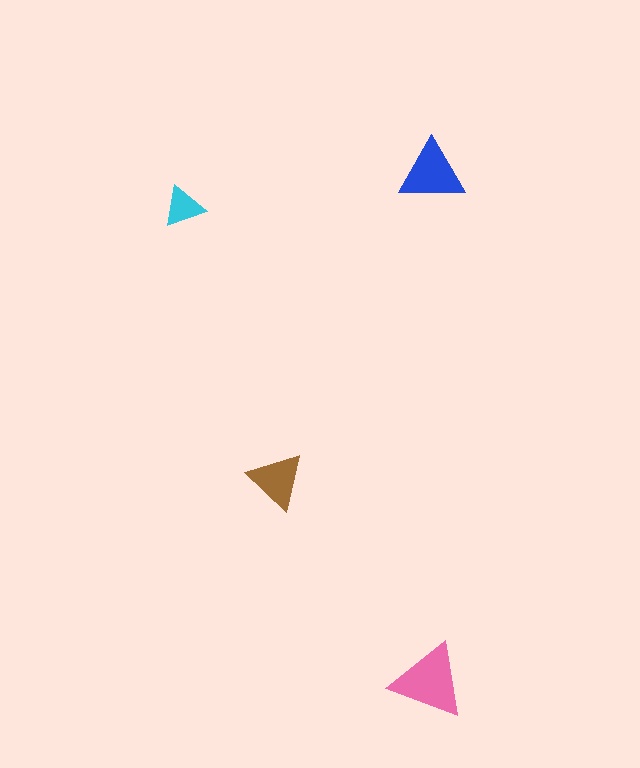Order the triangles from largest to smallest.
the pink one, the blue one, the brown one, the cyan one.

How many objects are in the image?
There are 4 objects in the image.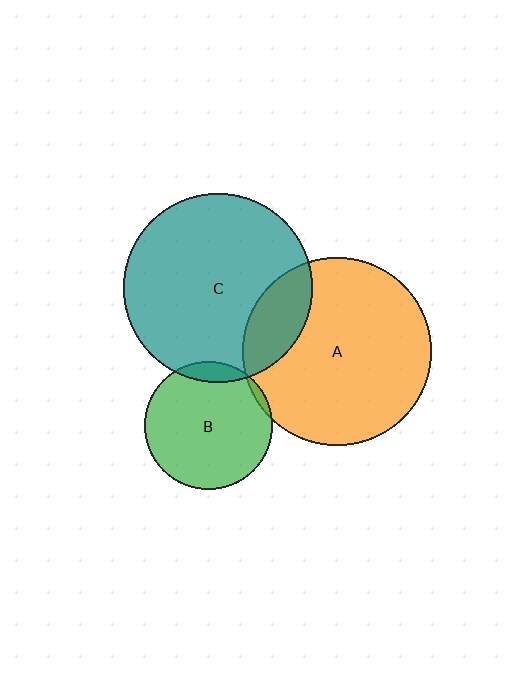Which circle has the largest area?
Circle C (teal).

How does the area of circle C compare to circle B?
Approximately 2.2 times.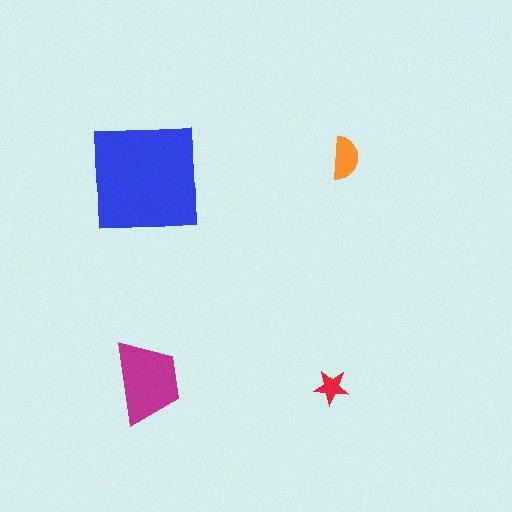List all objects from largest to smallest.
The blue square, the magenta trapezoid, the orange semicircle, the red star.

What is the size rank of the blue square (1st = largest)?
1st.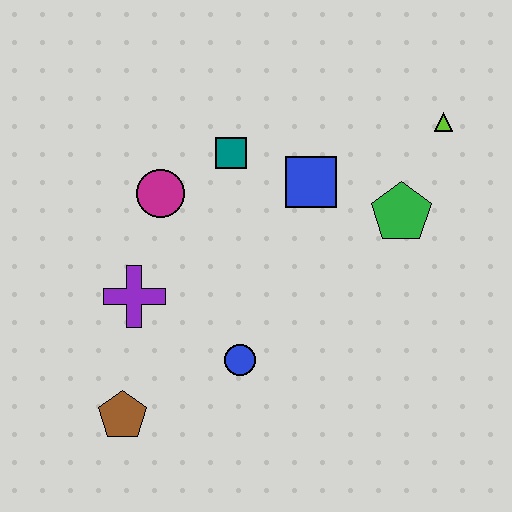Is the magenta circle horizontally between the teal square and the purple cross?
Yes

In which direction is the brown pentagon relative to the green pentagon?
The brown pentagon is to the left of the green pentagon.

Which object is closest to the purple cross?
The magenta circle is closest to the purple cross.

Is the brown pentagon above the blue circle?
No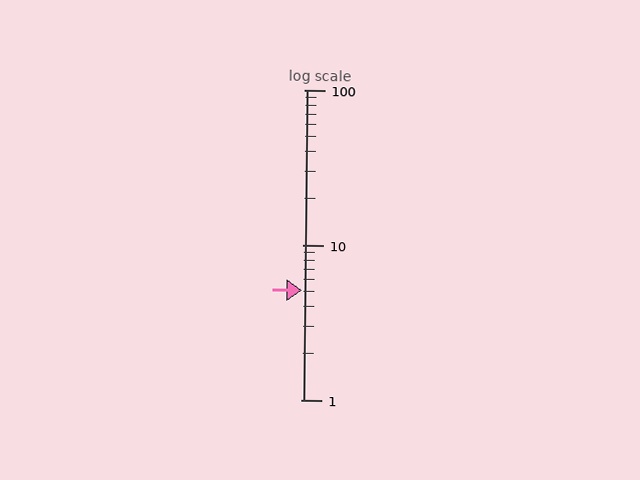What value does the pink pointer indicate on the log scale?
The pointer indicates approximately 5.1.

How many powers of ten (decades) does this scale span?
The scale spans 2 decades, from 1 to 100.